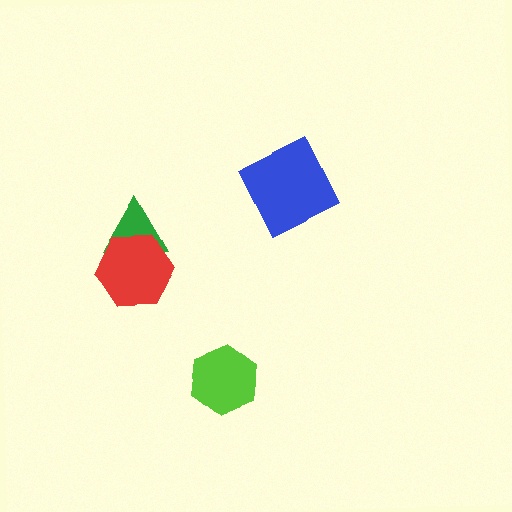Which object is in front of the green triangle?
The red hexagon is in front of the green triangle.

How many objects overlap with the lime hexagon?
0 objects overlap with the lime hexagon.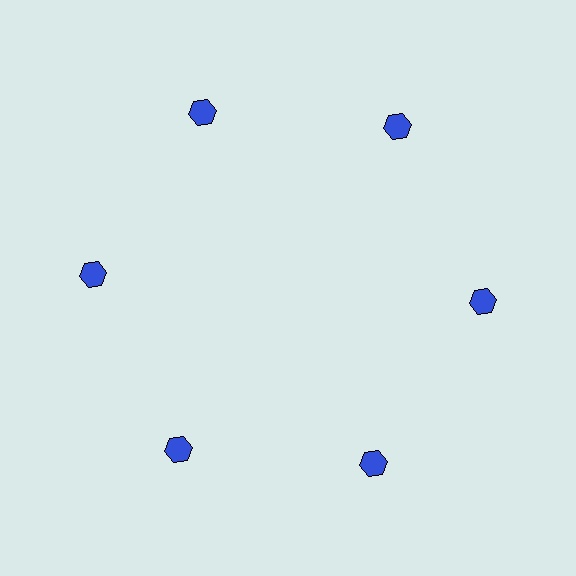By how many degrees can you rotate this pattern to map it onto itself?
The pattern maps onto itself every 60 degrees of rotation.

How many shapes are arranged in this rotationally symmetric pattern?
There are 6 shapes, arranged in 6 groups of 1.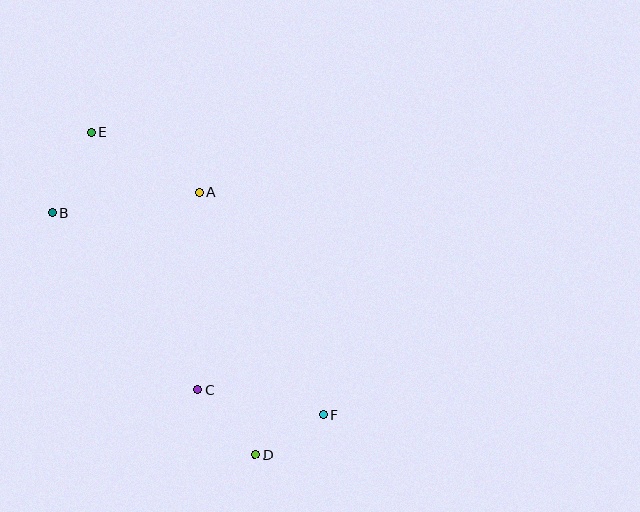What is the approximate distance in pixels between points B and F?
The distance between B and F is approximately 339 pixels.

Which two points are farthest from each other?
Points E and F are farthest from each other.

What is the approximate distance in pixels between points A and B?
The distance between A and B is approximately 149 pixels.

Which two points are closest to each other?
Points D and F are closest to each other.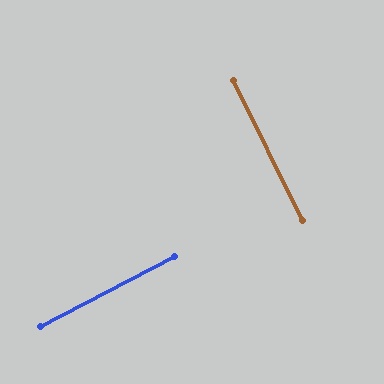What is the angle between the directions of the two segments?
Approximately 89 degrees.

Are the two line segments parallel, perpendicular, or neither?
Perpendicular — they meet at approximately 89°.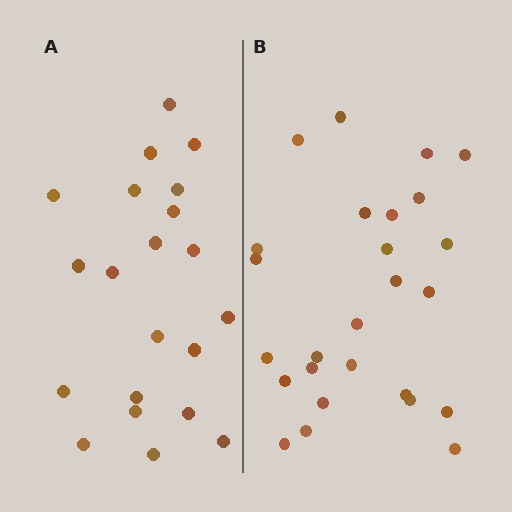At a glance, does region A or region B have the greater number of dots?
Region B (the right region) has more dots.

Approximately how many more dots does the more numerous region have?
Region B has about 5 more dots than region A.